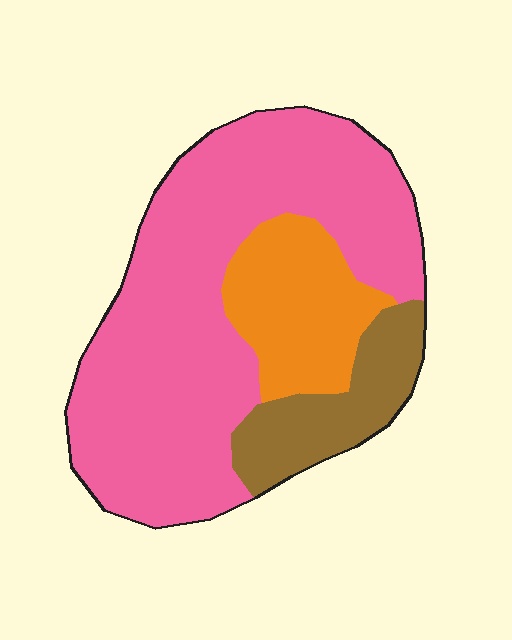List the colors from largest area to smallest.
From largest to smallest: pink, orange, brown.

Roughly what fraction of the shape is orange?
Orange covers about 20% of the shape.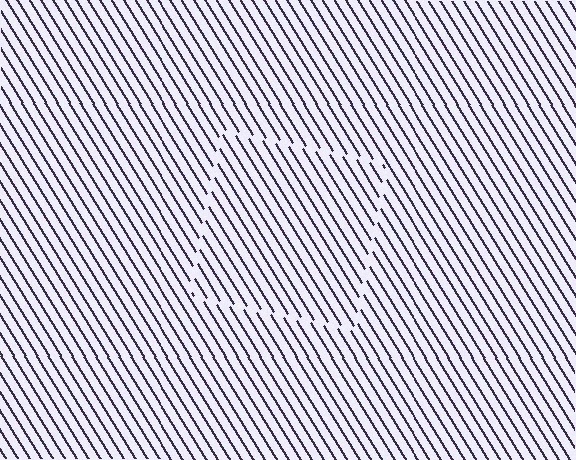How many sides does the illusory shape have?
4 sides — the line-ends trace a square.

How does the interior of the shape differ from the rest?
The interior of the shape contains the same grating, shifted by half a period — the contour is defined by the phase discontinuity where line-ends from the inner and outer gratings abut.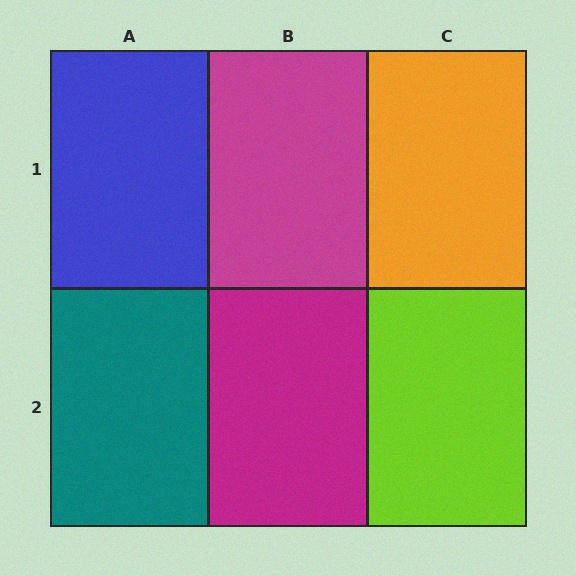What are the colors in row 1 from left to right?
Blue, magenta, orange.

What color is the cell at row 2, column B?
Magenta.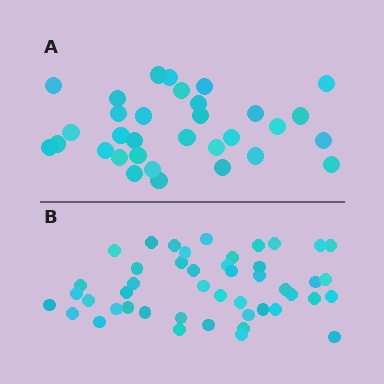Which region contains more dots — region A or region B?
Region B (the bottom region) has more dots.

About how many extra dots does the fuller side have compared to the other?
Region B has approximately 15 more dots than region A.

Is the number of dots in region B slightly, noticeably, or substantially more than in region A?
Region B has noticeably more, but not dramatically so. The ratio is roughly 1.4 to 1.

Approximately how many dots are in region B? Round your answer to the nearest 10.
About 50 dots. (The exact count is 46, which rounds to 50.)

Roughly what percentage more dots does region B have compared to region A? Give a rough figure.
About 45% more.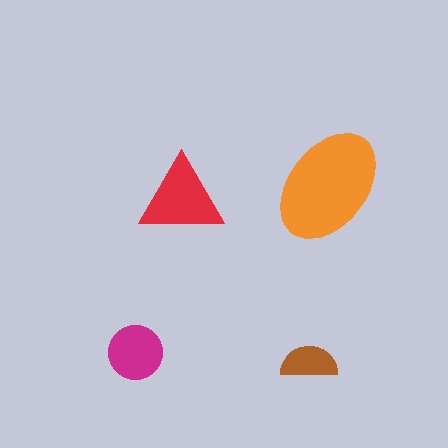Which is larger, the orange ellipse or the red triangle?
The orange ellipse.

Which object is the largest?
The orange ellipse.